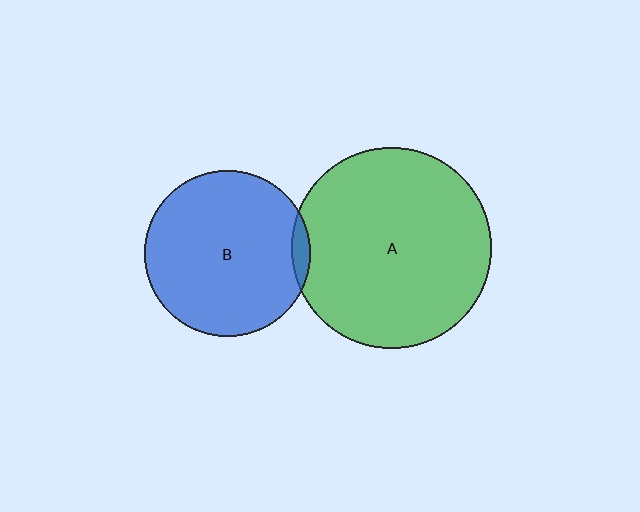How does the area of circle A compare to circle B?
Approximately 1.5 times.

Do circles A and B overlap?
Yes.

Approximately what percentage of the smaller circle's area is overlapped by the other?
Approximately 5%.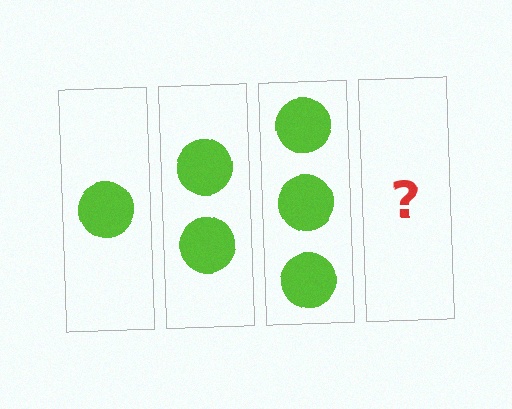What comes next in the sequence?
The next element should be 4 circles.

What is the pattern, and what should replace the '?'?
The pattern is that each step adds one more circle. The '?' should be 4 circles.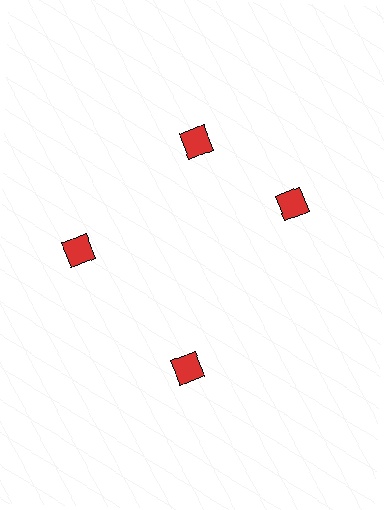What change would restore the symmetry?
The symmetry would be restored by rotating it back into even spacing with its neighbors so that all 4 diamonds sit at equal angles and equal distance from the center.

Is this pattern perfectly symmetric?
No. The 4 red diamonds are arranged in a ring, but one element near the 3 o'clock position is rotated out of alignment along the ring, breaking the 4-fold rotational symmetry.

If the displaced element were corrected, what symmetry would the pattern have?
It would have 4-fold rotational symmetry — the pattern would map onto itself every 90 degrees.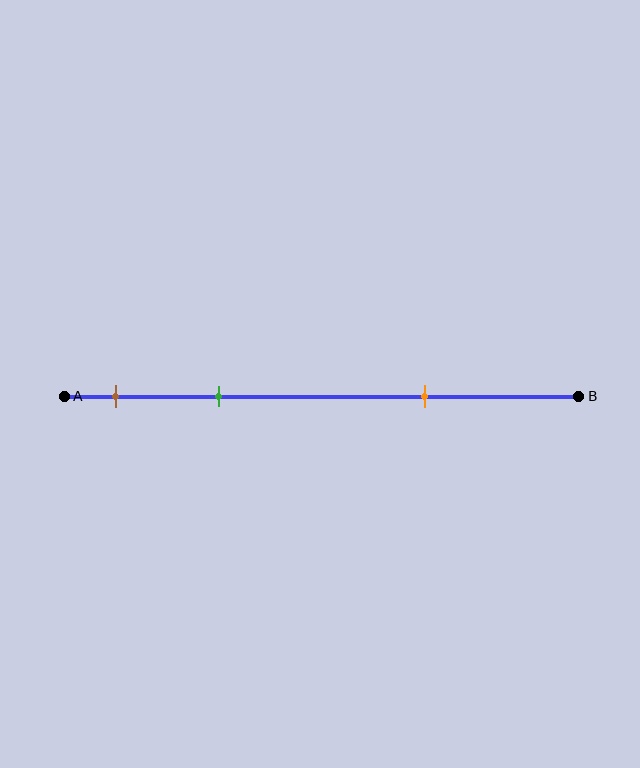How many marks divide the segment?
There are 3 marks dividing the segment.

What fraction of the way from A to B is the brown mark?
The brown mark is approximately 10% (0.1) of the way from A to B.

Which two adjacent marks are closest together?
The brown and green marks are the closest adjacent pair.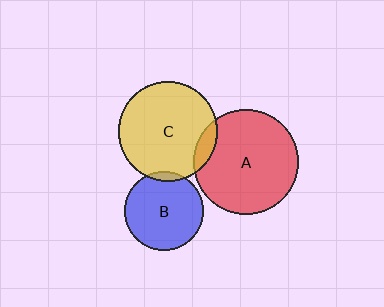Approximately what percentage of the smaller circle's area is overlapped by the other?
Approximately 5%.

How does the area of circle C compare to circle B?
Approximately 1.6 times.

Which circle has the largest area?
Circle A (red).